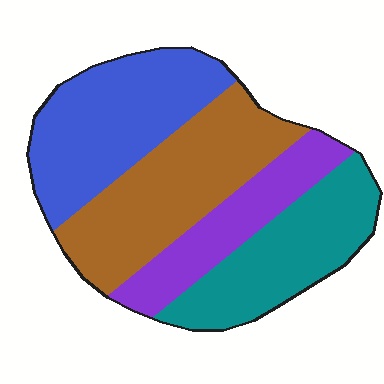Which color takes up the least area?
Purple, at roughly 15%.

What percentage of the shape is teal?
Teal covers roughly 25% of the shape.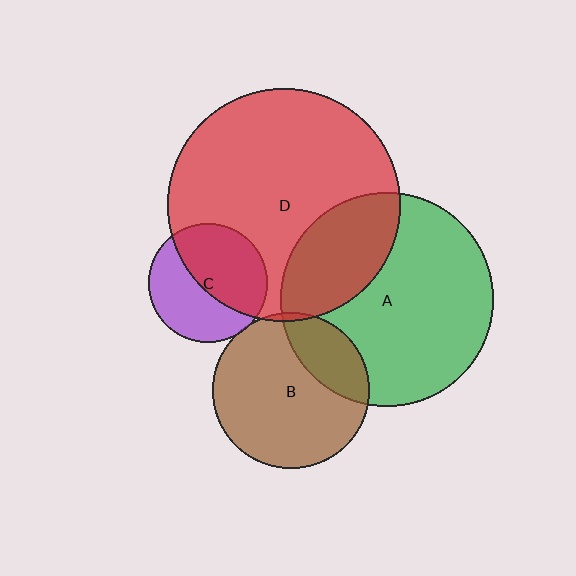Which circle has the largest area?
Circle D (red).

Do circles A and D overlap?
Yes.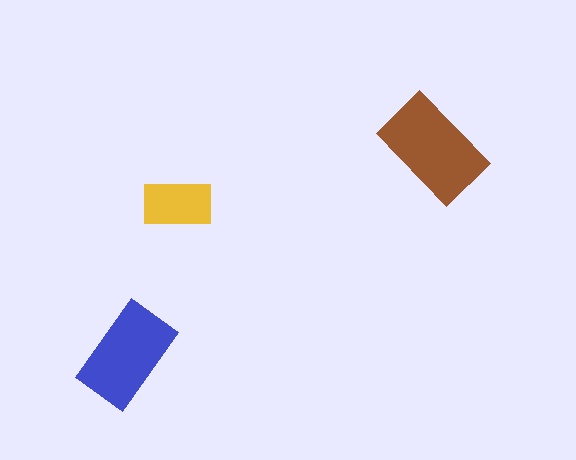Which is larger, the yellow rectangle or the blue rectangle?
The blue one.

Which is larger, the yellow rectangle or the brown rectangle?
The brown one.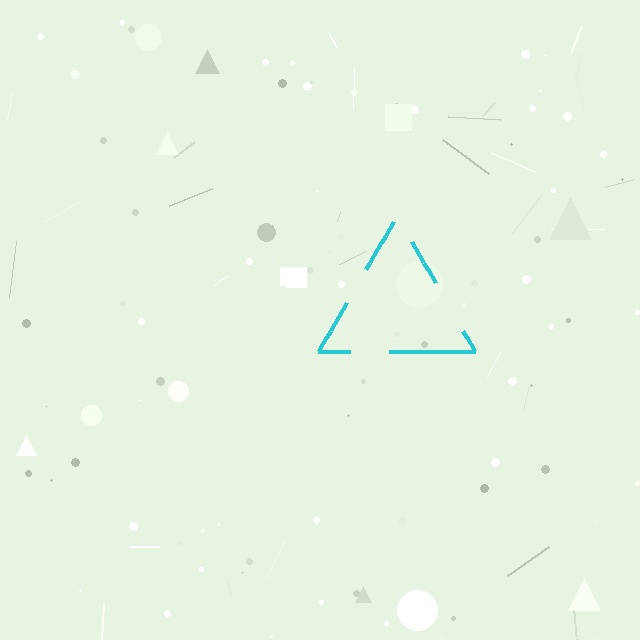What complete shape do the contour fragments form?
The contour fragments form a triangle.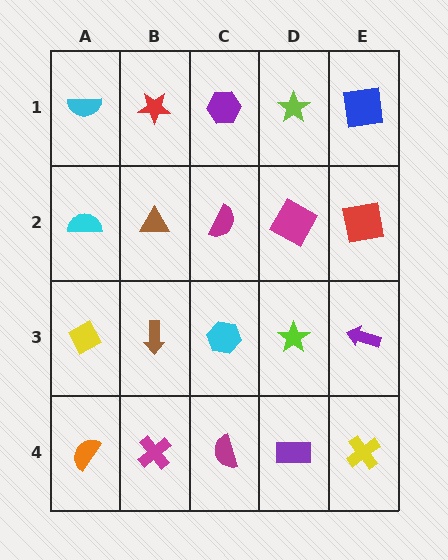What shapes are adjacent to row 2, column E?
A blue square (row 1, column E), a purple arrow (row 3, column E), a magenta square (row 2, column D).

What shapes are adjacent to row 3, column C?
A magenta semicircle (row 2, column C), a magenta semicircle (row 4, column C), a brown arrow (row 3, column B), a lime star (row 3, column D).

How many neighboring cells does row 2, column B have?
4.